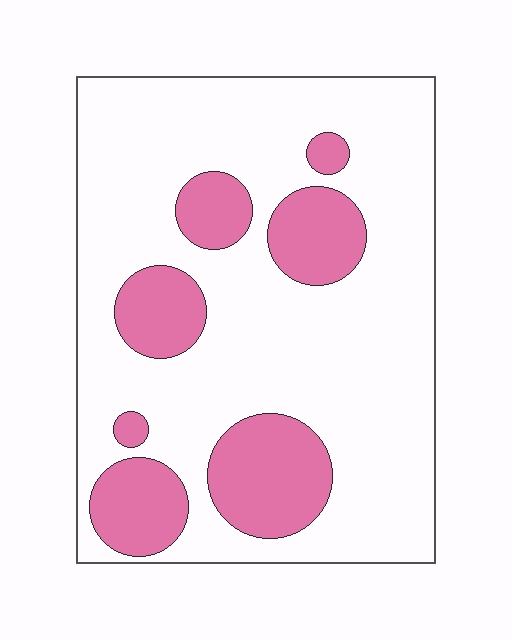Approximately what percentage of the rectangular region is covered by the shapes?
Approximately 25%.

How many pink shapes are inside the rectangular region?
7.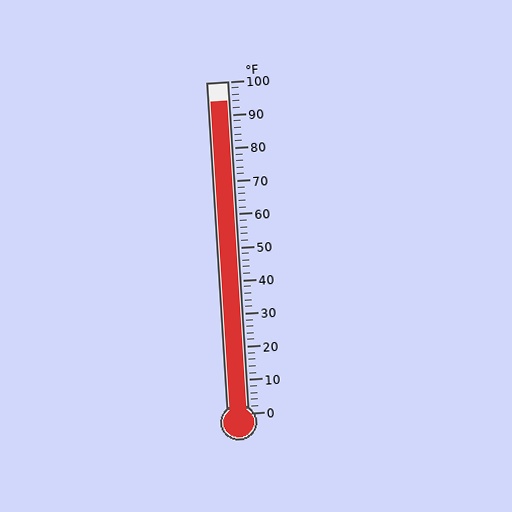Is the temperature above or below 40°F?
The temperature is above 40°F.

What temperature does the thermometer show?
The thermometer shows approximately 94°F.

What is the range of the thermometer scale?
The thermometer scale ranges from 0°F to 100°F.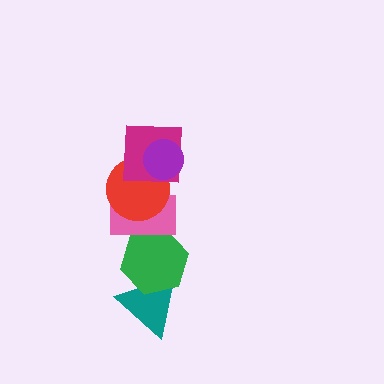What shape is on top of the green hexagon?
The pink rectangle is on top of the green hexagon.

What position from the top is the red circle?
The red circle is 3rd from the top.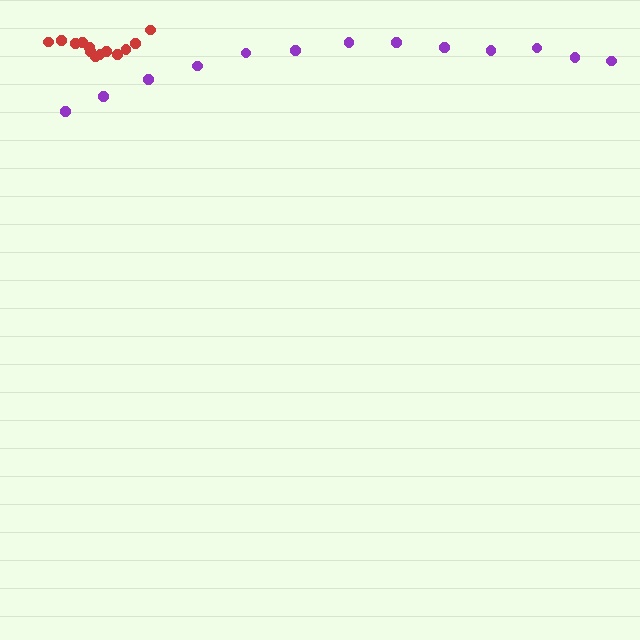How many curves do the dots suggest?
There are 2 distinct paths.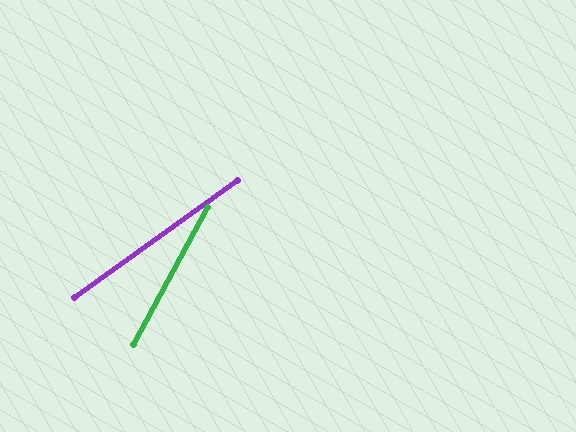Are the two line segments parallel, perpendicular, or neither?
Neither parallel nor perpendicular — they differ by about 26°.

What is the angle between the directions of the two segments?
Approximately 26 degrees.